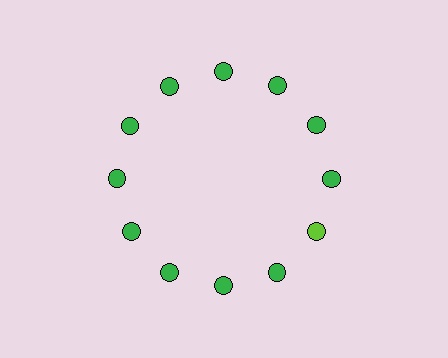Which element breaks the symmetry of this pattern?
The lime circle at roughly the 4 o'clock position breaks the symmetry. All other shapes are green circles.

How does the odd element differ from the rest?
It has a different color: lime instead of green.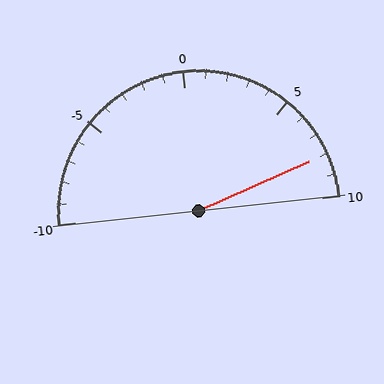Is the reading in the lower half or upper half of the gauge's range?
The reading is in the upper half of the range (-10 to 10).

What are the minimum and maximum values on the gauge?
The gauge ranges from -10 to 10.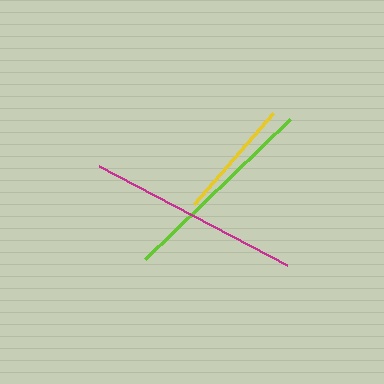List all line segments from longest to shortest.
From longest to shortest: magenta, lime, yellow.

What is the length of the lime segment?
The lime segment is approximately 202 pixels long.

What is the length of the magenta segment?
The magenta segment is approximately 212 pixels long.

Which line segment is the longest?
The magenta line is the longest at approximately 212 pixels.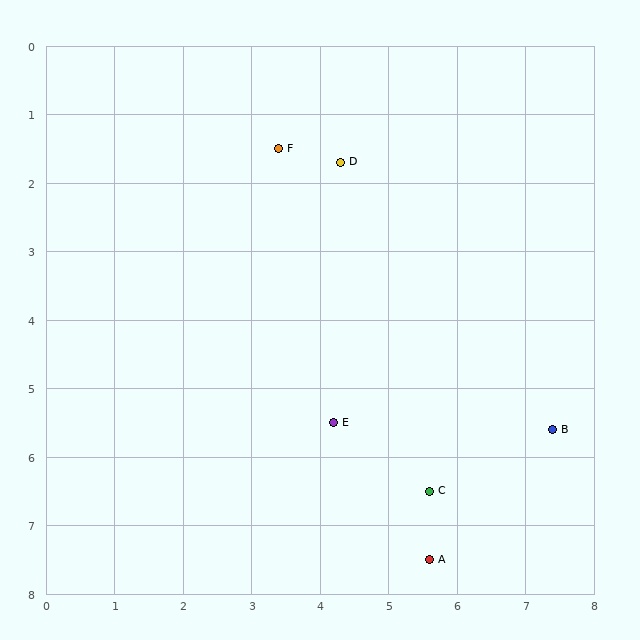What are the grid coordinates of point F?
Point F is at approximately (3.4, 1.5).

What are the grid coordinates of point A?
Point A is at approximately (5.6, 7.5).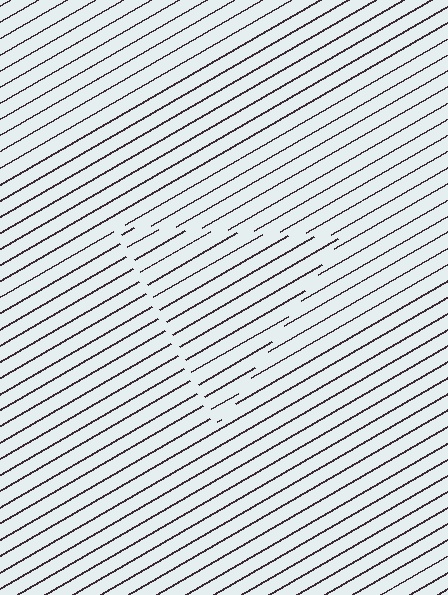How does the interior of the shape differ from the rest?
The interior of the shape contains the same grating, shifted by half a period — the contour is defined by the phase discontinuity where line-ends from the inner and outer gratings abut.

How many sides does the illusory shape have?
3 sides — the line-ends trace a triangle.